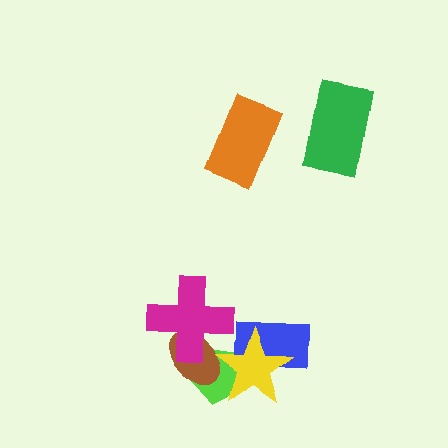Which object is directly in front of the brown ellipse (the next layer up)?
The magenta cross is directly in front of the brown ellipse.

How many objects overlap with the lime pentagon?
3 objects overlap with the lime pentagon.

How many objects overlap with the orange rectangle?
0 objects overlap with the orange rectangle.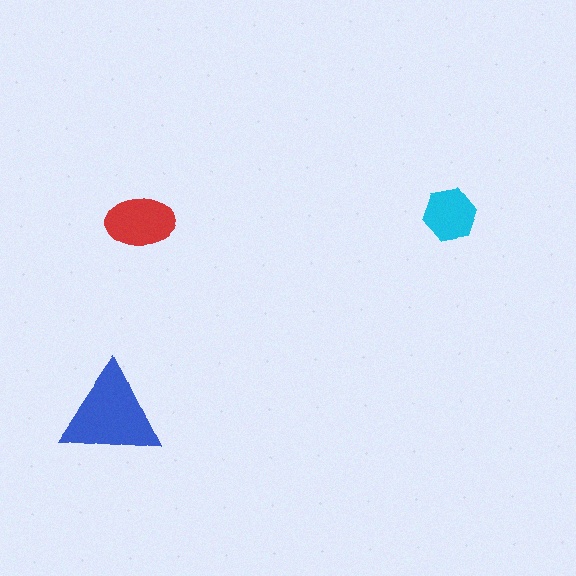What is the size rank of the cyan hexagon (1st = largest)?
3rd.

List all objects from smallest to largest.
The cyan hexagon, the red ellipse, the blue triangle.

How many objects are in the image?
There are 3 objects in the image.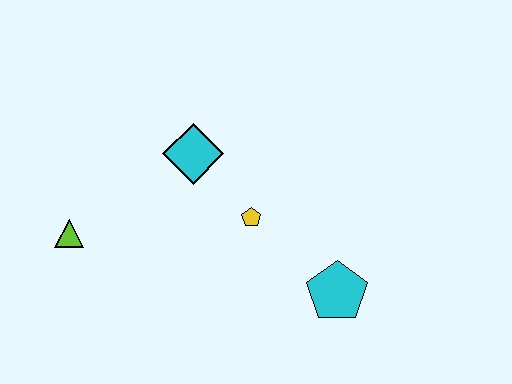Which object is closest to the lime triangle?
The cyan diamond is closest to the lime triangle.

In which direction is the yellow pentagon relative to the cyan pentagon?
The yellow pentagon is to the left of the cyan pentagon.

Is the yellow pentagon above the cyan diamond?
No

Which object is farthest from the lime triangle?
The cyan pentagon is farthest from the lime triangle.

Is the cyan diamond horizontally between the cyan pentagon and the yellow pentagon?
No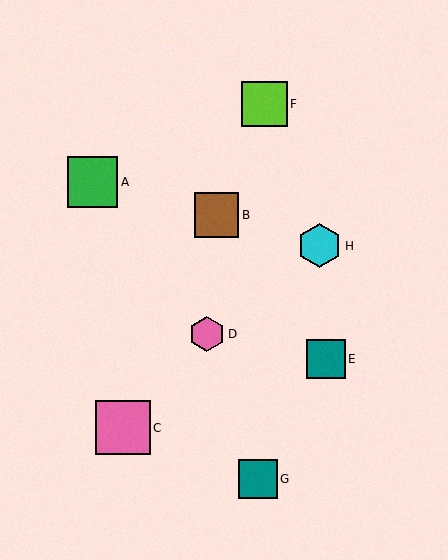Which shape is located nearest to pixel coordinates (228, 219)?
The brown square (labeled B) at (216, 215) is nearest to that location.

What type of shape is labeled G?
Shape G is a teal square.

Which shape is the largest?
The pink square (labeled C) is the largest.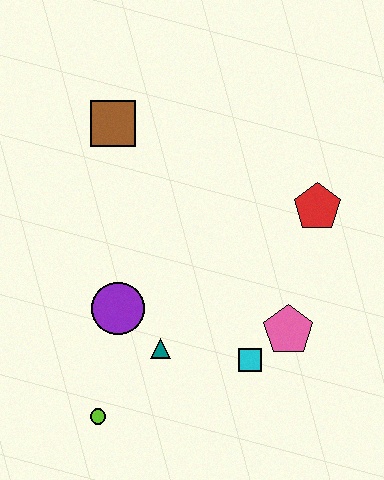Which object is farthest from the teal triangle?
The brown square is farthest from the teal triangle.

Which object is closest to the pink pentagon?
The cyan square is closest to the pink pentagon.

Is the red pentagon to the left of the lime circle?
No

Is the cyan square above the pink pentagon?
No